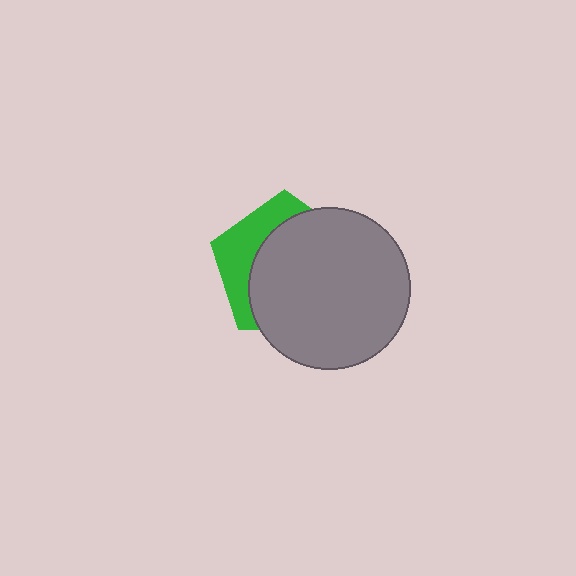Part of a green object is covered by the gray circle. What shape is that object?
It is a pentagon.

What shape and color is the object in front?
The object in front is a gray circle.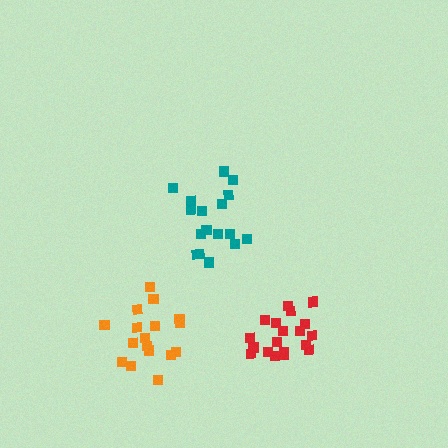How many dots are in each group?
Group 1: 17 dots, Group 2: 19 dots, Group 3: 17 dots (53 total).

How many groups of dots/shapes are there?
There are 3 groups.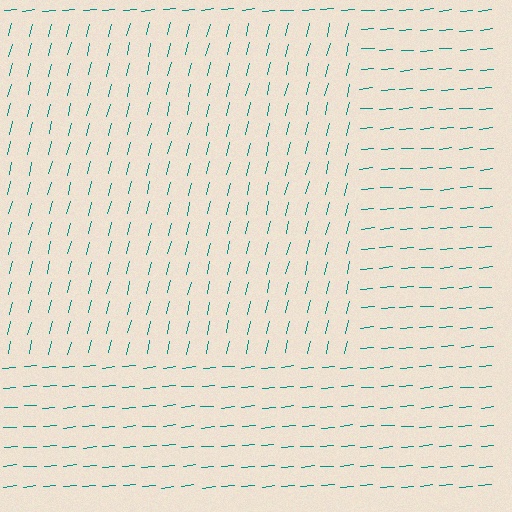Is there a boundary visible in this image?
Yes, there is a texture boundary formed by a change in line orientation.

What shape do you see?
I see a rectangle.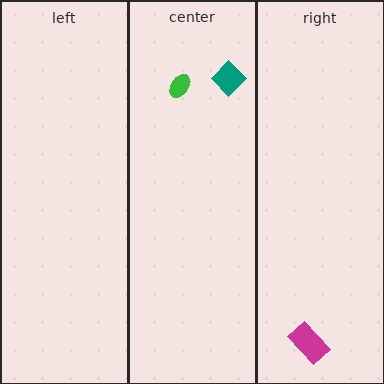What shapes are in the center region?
The green ellipse, the teal diamond.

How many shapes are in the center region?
2.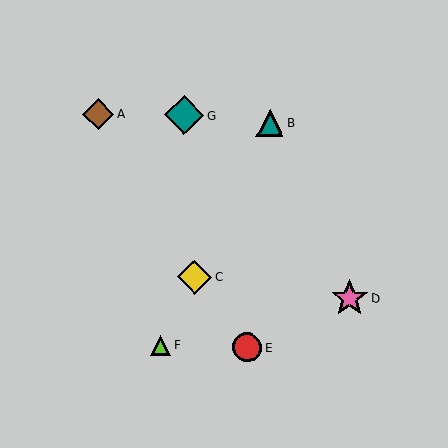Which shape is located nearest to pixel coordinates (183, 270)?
The yellow diamond (labeled C) at (195, 277) is nearest to that location.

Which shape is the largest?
The teal diamond (labeled G) is the largest.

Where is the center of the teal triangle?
The center of the teal triangle is at (270, 123).